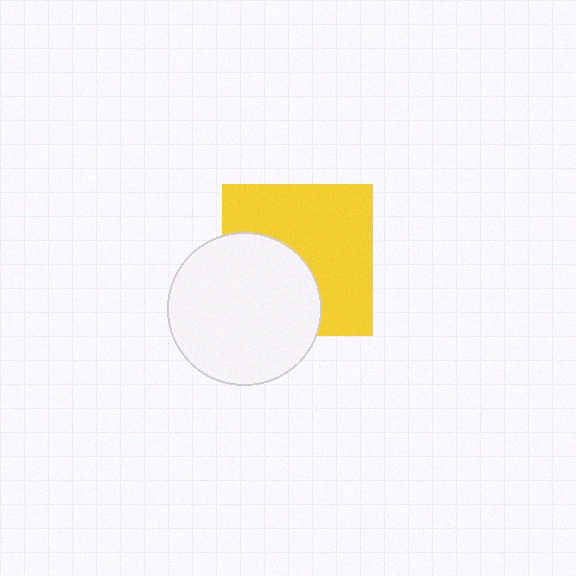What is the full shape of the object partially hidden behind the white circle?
The partially hidden object is a yellow square.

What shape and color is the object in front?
The object in front is a white circle.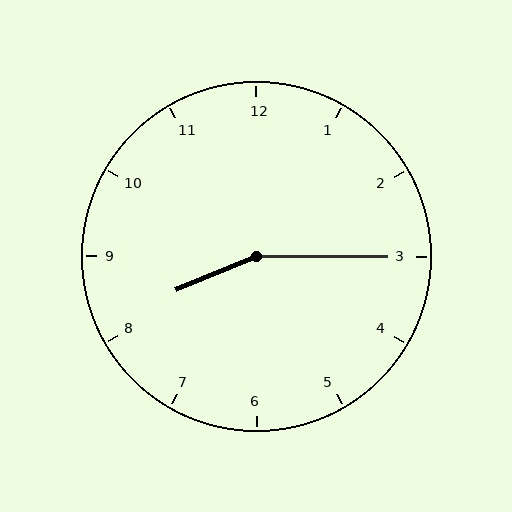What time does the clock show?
8:15.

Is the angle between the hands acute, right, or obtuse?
It is obtuse.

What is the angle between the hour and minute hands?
Approximately 158 degrees.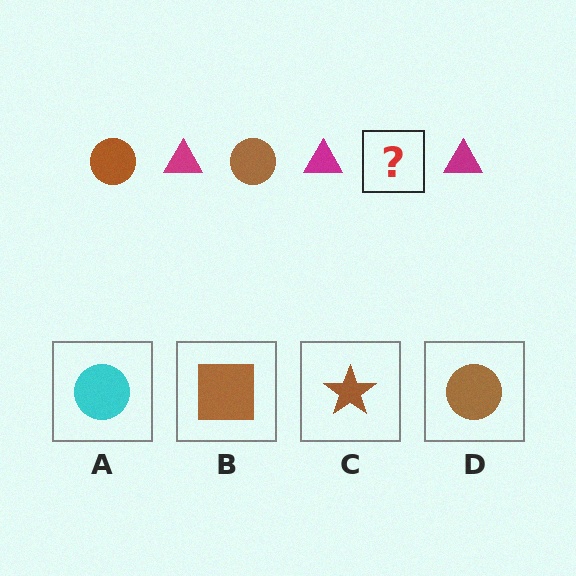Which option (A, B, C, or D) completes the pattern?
D.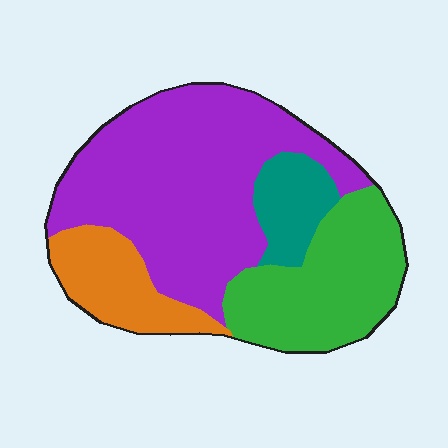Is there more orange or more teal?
Orange.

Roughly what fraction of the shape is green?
Green takes up between a sixth and a third of the shape.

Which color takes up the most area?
Purple, at roughly 50%.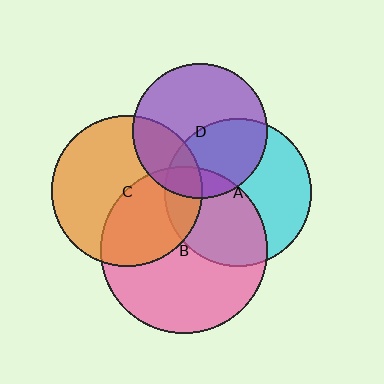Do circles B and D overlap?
Yes.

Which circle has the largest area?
Circle B (pink).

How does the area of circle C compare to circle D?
Approximately 1.2 times.